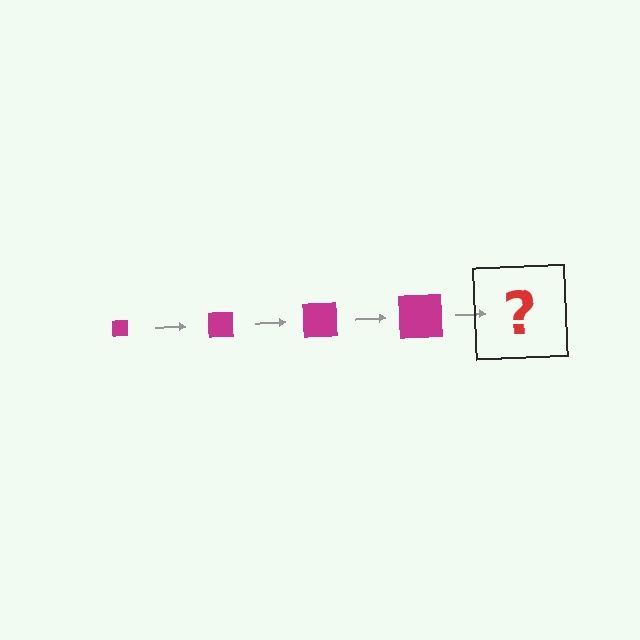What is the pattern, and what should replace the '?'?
The pattern is that the square gets progressively larger each step. The '?' should be a magenta square, larger than the previous one.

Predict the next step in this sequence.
The next step is a magenta square, larger than the previous one.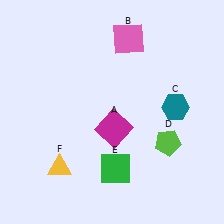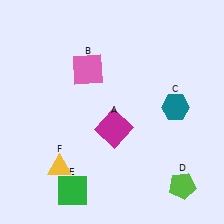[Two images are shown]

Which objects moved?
The objects that moved are: the pink square (B), the lime pentagon (D), the green square (E).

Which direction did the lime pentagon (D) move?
The lime pentagon (D) moved down.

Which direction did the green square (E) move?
The green square (E) moved left.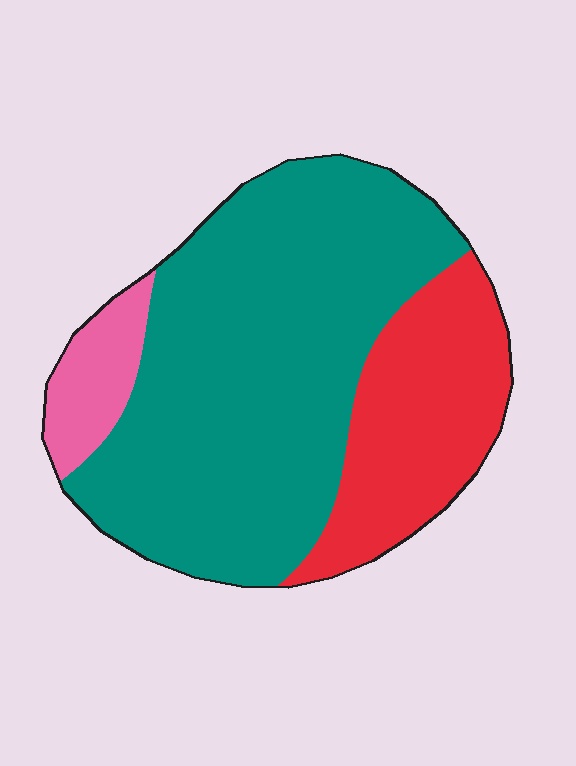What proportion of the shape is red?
Red covers roughly 25% of the shape.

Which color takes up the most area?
Teal, at roughly 65%.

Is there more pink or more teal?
Teal.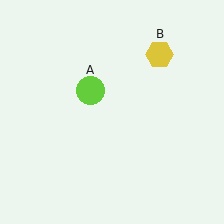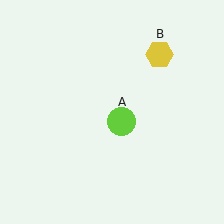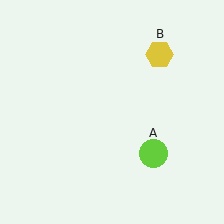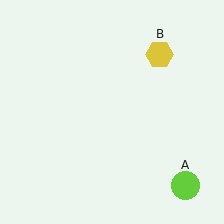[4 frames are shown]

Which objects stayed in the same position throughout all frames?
Yellow hexagon (object B) remained stationary.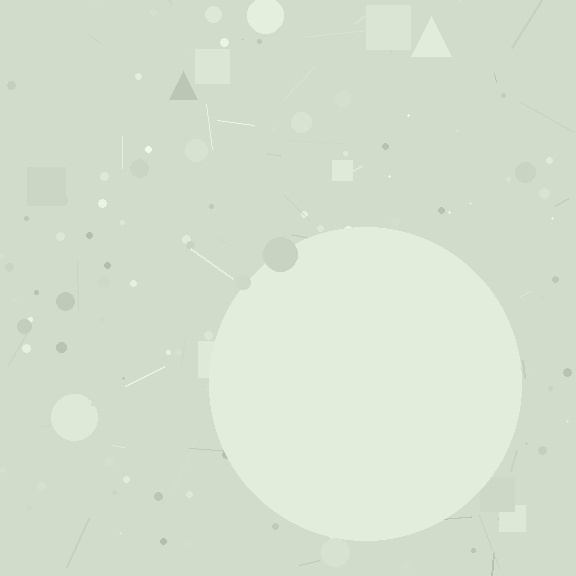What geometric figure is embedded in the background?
A circle is embedded in the background.